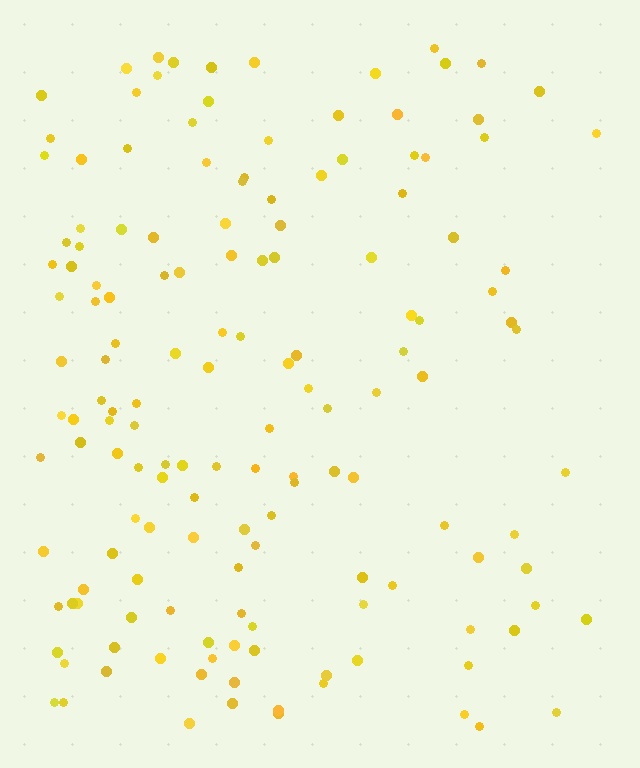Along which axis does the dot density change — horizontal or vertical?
Horizontal.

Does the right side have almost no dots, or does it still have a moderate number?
Still a moderate number, just noticeably fewer than the left.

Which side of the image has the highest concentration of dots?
The left.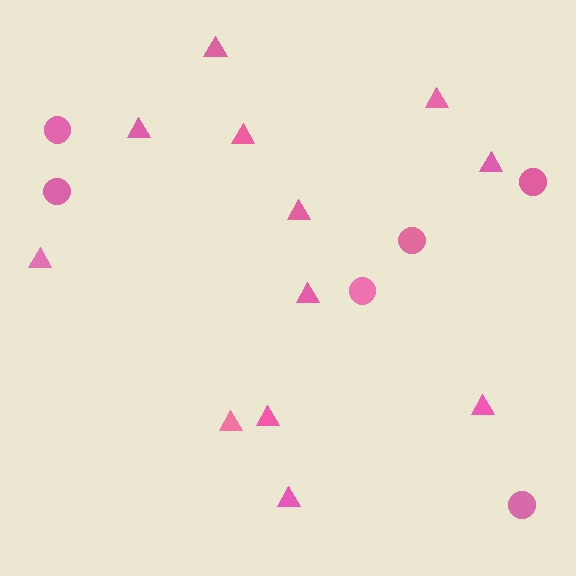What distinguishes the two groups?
There are 2 groups: one group of triangles (12) and one group of circles (6).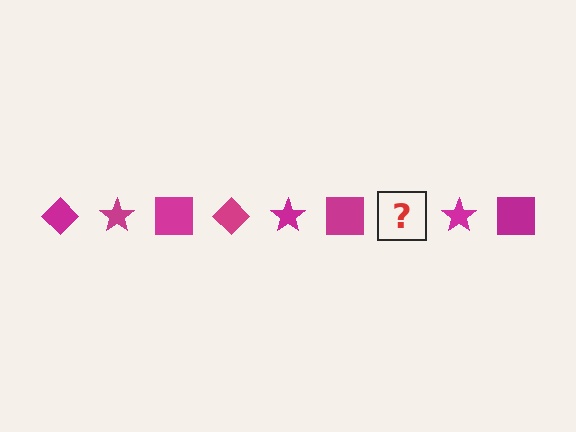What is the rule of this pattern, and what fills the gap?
The rule is that the pattern cycles through diamond, star, square shapes in magenta. The gap should be filled with a magenta diamond.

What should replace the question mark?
The question mark should be replaced with a magenta diamond.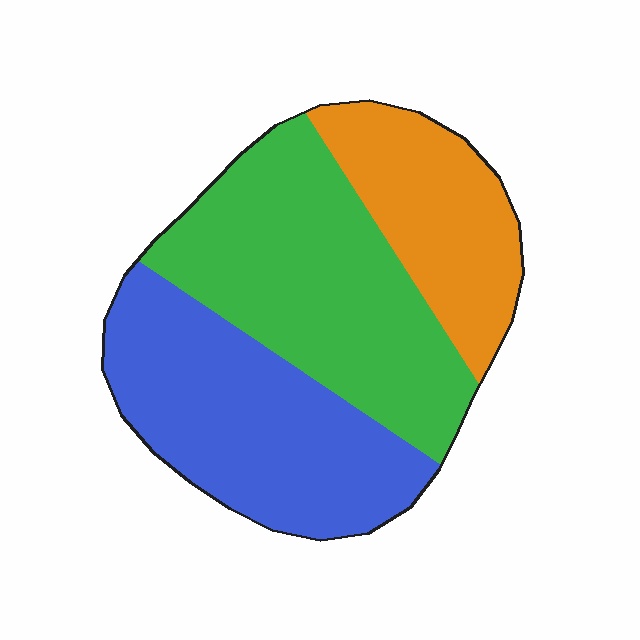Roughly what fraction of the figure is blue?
Blue takes up between a quarter and a half of the figure.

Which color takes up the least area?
Orange, at roughly 25%.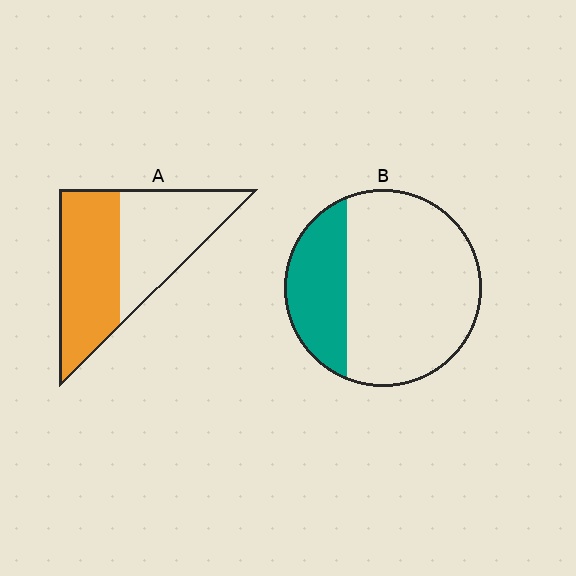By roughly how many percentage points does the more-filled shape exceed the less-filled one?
By roughly 25 percentage points (A over B).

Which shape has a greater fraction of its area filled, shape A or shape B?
Shape A.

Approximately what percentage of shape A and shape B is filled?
A is approximately 50% and B is approximately 25%.